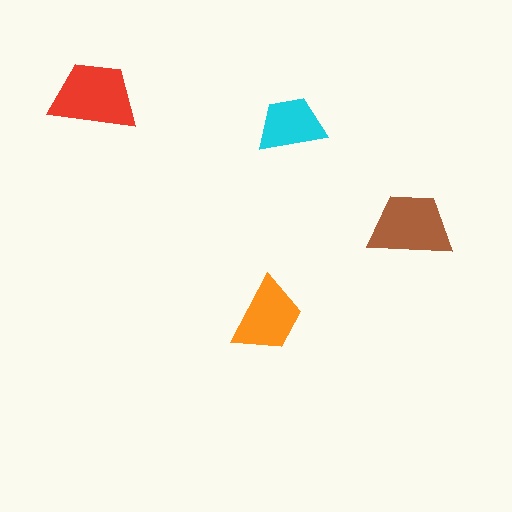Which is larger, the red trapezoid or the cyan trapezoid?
The red one.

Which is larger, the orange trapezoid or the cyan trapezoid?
The orange one.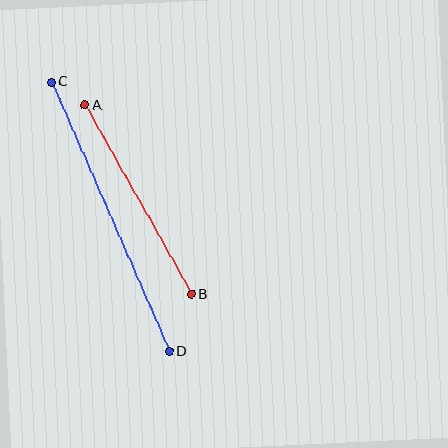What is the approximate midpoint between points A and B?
The midpoint is at approximately (138, 200) pixels.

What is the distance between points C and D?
The distance is approximately 294 pixels.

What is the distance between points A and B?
The distance is approximately 217 pixels.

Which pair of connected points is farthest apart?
Points C and D are farthest apart.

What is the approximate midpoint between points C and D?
The midpoint is at approximately (110, 217) pixels.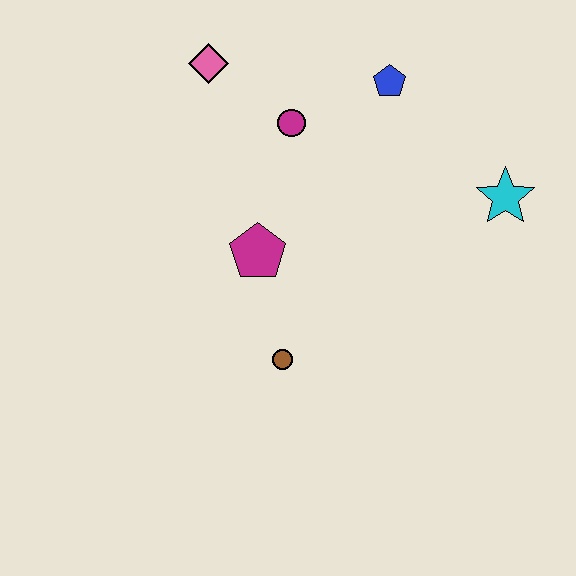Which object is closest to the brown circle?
The magenta pentagon is closest to the brown circle.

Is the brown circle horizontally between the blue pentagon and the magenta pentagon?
Yes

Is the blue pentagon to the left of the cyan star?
Yes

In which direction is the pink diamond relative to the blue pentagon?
The pink diamond is to the left of the blue pentagon.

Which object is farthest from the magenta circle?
The brown circle is farthest from the magenta circle.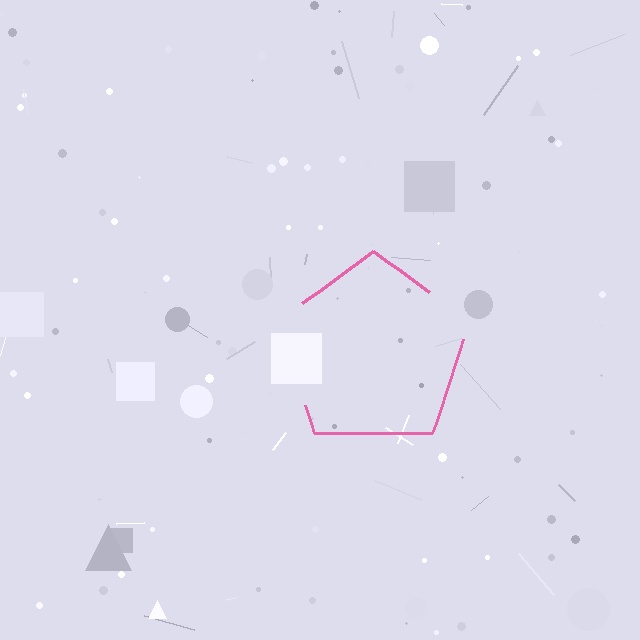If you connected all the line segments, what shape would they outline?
They would outline a pentagon.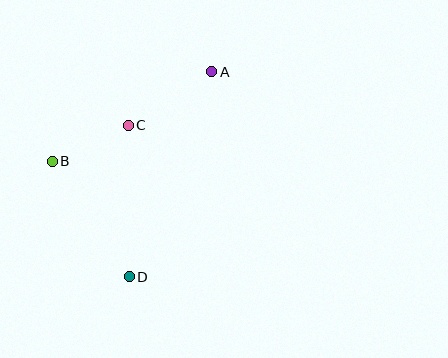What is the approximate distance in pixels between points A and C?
The distance between A and C is approximately 99 pixels.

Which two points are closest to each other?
Points B and C are closest to each other.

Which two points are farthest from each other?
Points A and D are farthest from each other.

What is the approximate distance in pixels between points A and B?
The distance between A and B is approximately 183 pixels.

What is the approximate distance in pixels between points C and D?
The distance between C and D is approximately 152 pixels.